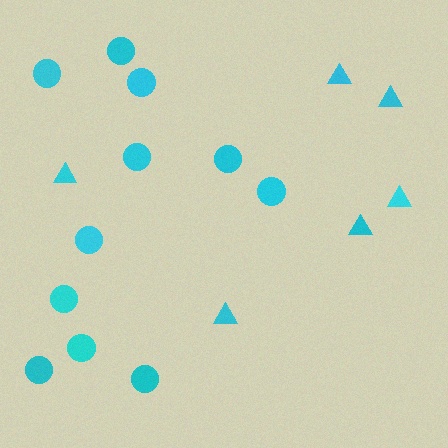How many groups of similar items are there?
There are 2 groups: one group of triangles (6) and one group of circles (11).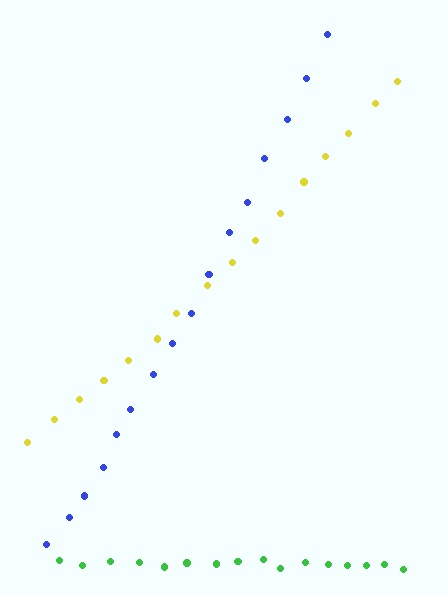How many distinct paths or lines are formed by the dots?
There are 3 distinct paths.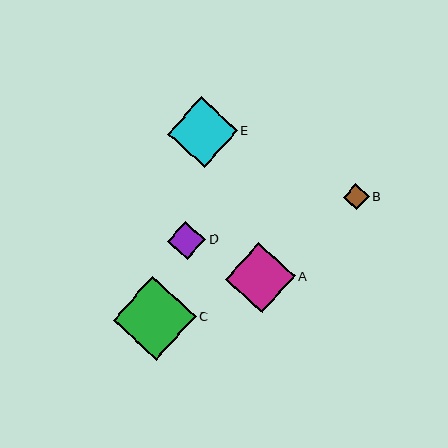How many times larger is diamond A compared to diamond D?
Diamond A is approximately 1.8 times the size of diamond D.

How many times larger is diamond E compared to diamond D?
Diamond E is approximately 1.8 times the size of diamond D.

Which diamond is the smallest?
Diamond B is the smallest with a size of approximately 26 pixels.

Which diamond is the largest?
Diamond C is the largest with a size of approximately 83 pixels.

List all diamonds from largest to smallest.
From largest to smallest: C, E, A, D, B.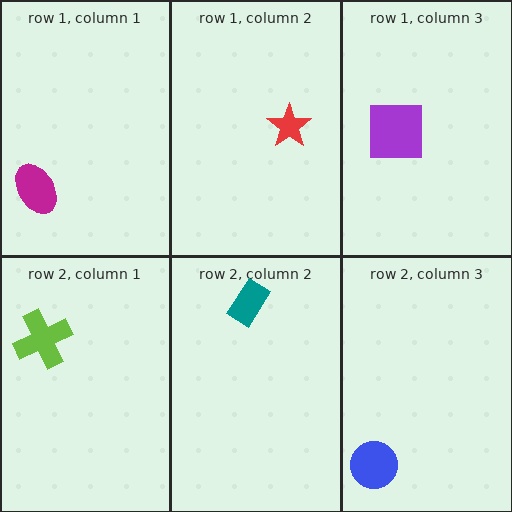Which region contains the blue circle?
The row 2, column 3 region.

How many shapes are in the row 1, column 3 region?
1.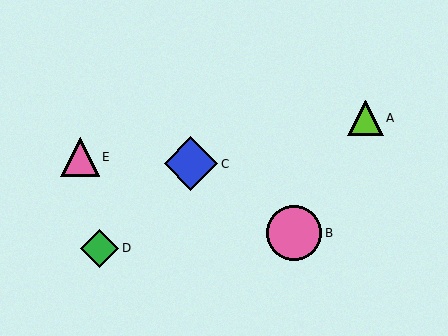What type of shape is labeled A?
Shape A is a lime triangle.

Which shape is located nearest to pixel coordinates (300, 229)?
The pink circle (labeled B) at (294, 233) is nearest to that location.